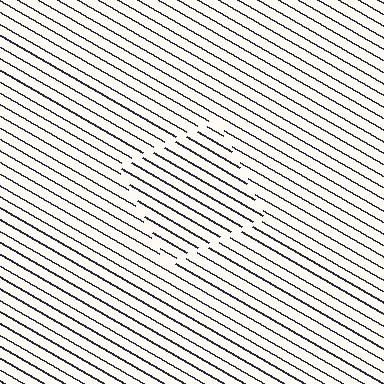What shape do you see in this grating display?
An illusory square. The interior of the shape contains the same grating, shifted by half a period — the contour is defined by the phase discontinuity where line-ends from the inner and outer gratings abut.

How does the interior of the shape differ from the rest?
The interior of the shape contains the same grating, shifted by half a period — the contour is defined by the phase discontinuity where line-ends from the inner and outer gratings abut.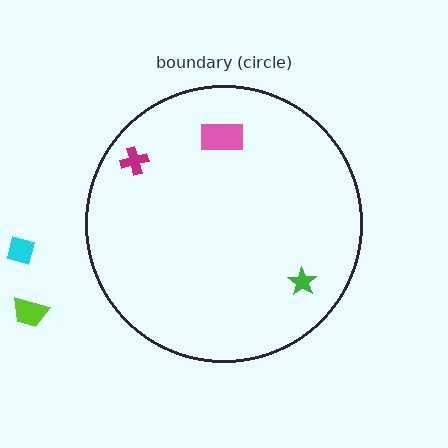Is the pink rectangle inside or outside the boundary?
Inside.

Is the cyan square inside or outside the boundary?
Outside.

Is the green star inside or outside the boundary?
Inside.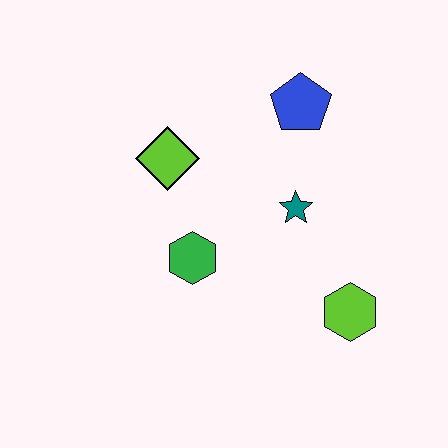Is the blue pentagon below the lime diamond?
No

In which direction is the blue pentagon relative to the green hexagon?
The blue pentagon is above the green hexagon.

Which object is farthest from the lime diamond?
The lime hexagon is farthest from the lime diamond.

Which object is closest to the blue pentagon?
The teal star is closest to the blue pentagon.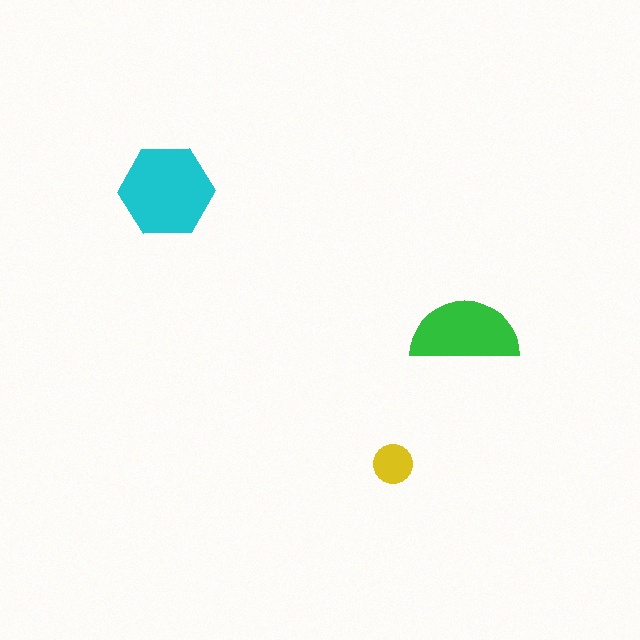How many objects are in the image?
There are 3 objects in the image.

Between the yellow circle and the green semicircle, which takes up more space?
The green semicircle.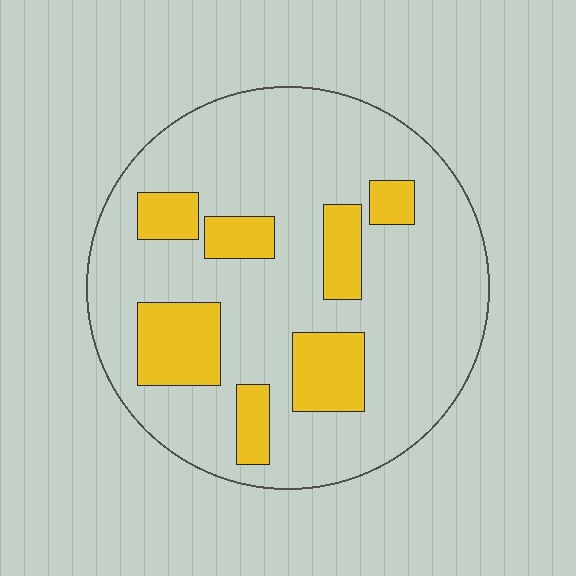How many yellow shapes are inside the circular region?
7.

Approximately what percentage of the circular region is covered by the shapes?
Approximately 20%.